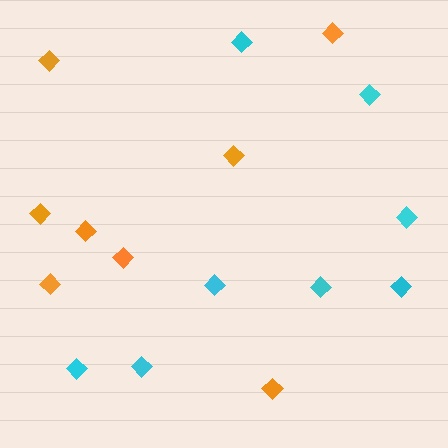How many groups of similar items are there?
There are 2 groups: one group of orange diamonds (8) and one group of cyan diamonds (8).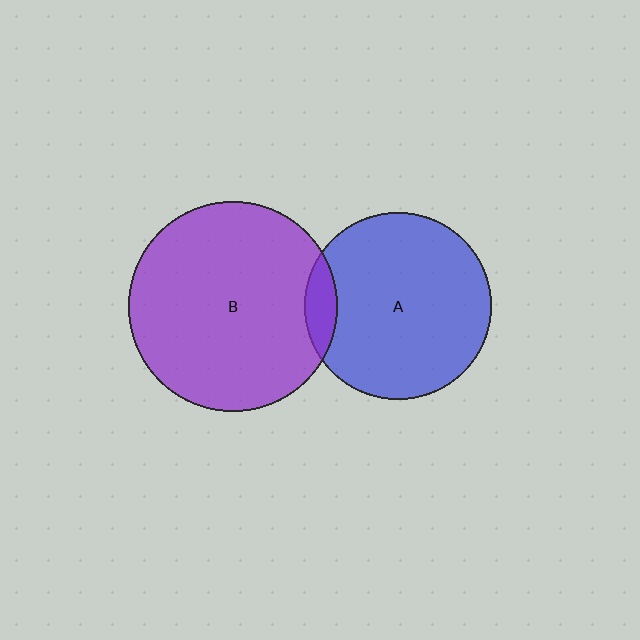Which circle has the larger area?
Circle B (purple).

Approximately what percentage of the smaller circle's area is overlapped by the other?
Approximately 10%.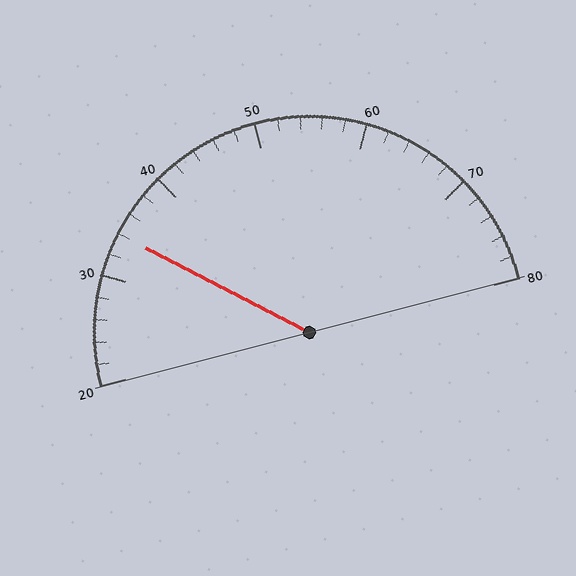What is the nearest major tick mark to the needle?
The nearest major tick mark is 30.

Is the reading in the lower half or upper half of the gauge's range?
The reading is in the lower half of the range (20 to 80).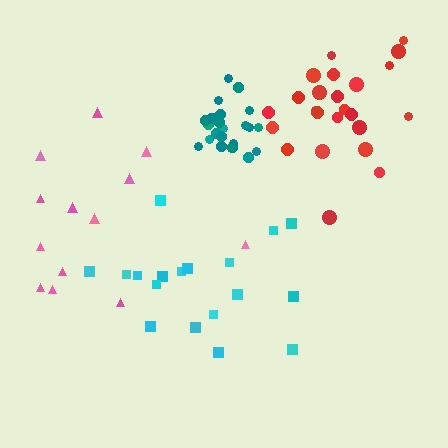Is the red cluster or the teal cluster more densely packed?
Teal.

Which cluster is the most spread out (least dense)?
Pink.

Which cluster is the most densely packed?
Teal.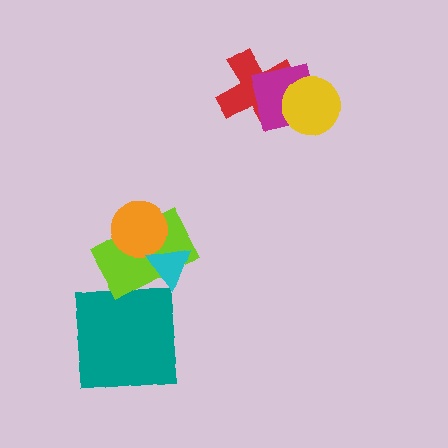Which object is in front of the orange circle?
The cyan triangle is in front of the orange circle.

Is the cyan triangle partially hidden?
No, no other shape covers it.